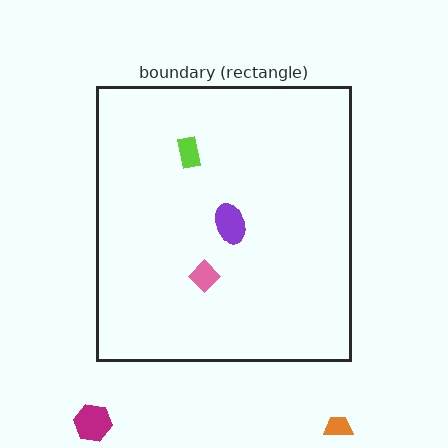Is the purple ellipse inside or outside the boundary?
Inside.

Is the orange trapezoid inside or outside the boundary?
Outside.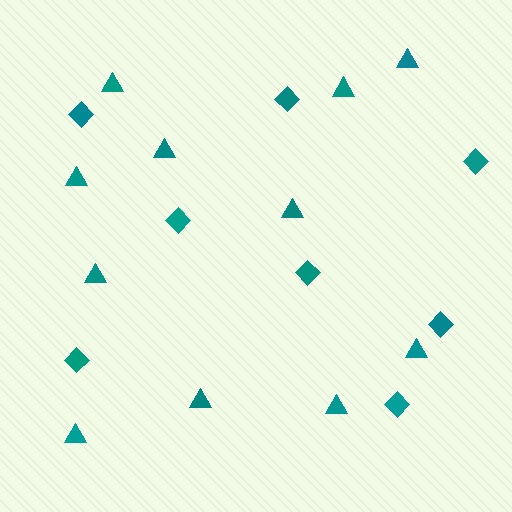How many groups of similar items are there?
There are 2 groups: one group of triangles (11) and one group of diamonds (8).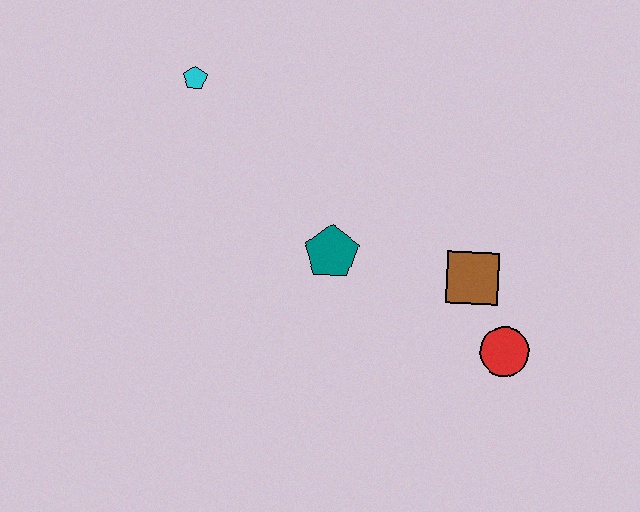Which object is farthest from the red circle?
The cyan pentagon is farthest from the red circle.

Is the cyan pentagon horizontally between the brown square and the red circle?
No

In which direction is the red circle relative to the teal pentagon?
The red circle is to the right of the teal pentagon.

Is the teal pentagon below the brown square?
No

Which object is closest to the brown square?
The red circle is closest to the brown square.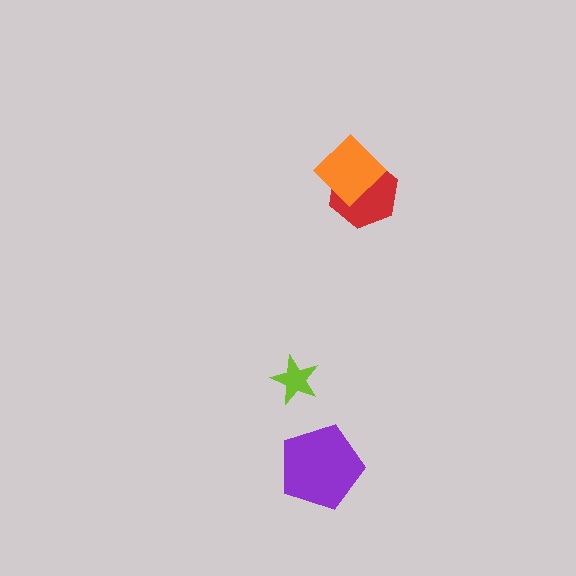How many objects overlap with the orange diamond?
1 object overlaps with the orange diamond.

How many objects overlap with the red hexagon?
1 object overlaps with the red hexagon.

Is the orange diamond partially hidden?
No, no other shape covers it.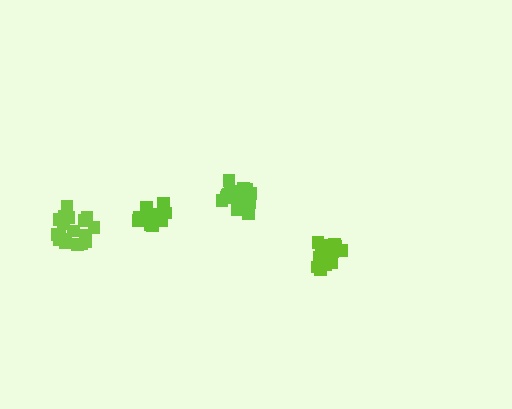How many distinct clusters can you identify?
There are 4 distinct clusters.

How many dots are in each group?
Group 1: 17 dots, Group 2: 15 dots, Group 3: 19 dots, Group 4: 20 dots (71 total).